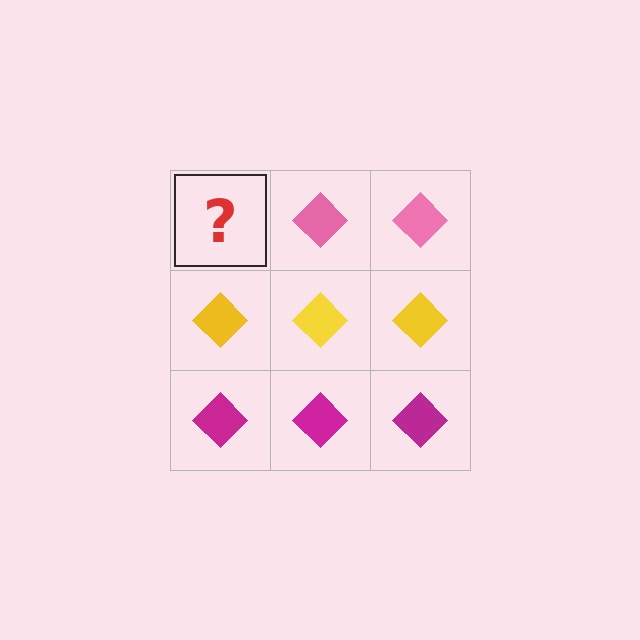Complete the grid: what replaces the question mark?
The question mark should be replaced with a pink diamond.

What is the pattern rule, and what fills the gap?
The rule is that each row has a consistent color. The gap should be filled with a pink diamond.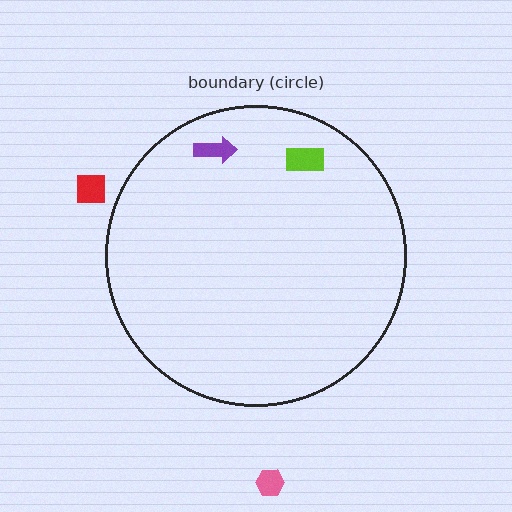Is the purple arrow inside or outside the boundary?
Inside.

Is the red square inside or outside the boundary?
Outside.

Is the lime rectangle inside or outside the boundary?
Inside.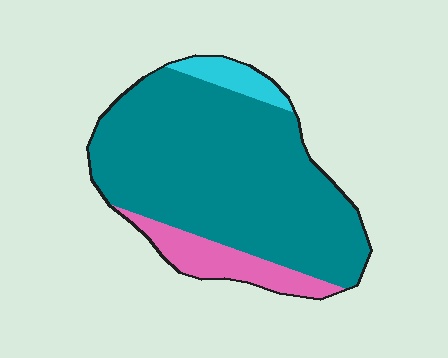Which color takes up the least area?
Cyan, at roughly 5%.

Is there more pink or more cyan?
Pink.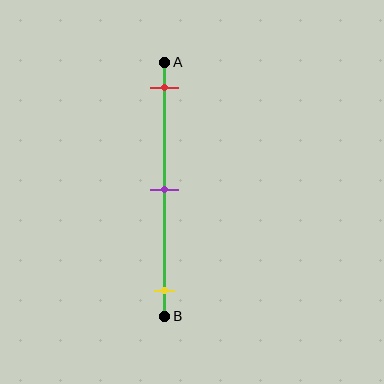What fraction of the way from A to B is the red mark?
The red mark is approximately 10% (0.1) of the way from A to B.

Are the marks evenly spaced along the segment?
Yes, the marks are approximately evenly spaced.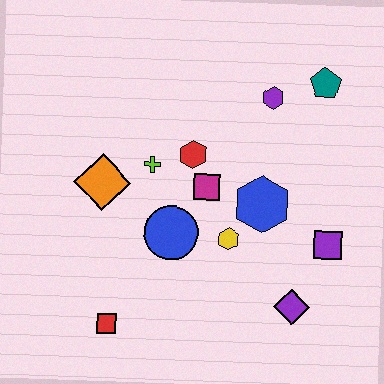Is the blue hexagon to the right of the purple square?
No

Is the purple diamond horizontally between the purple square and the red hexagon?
Yes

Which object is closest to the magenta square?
The red hexagon is closest to the magenta square.